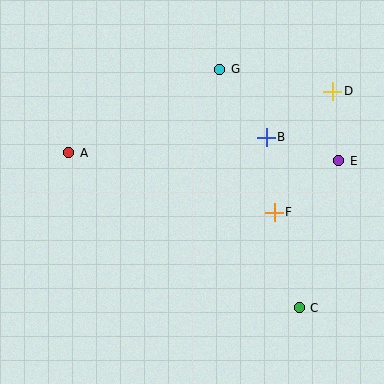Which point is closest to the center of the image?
Point F at (274, 212) is closest to the center.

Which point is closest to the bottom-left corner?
Point A is closest to the bottom-left corner.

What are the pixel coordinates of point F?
Point F is at (274, 212).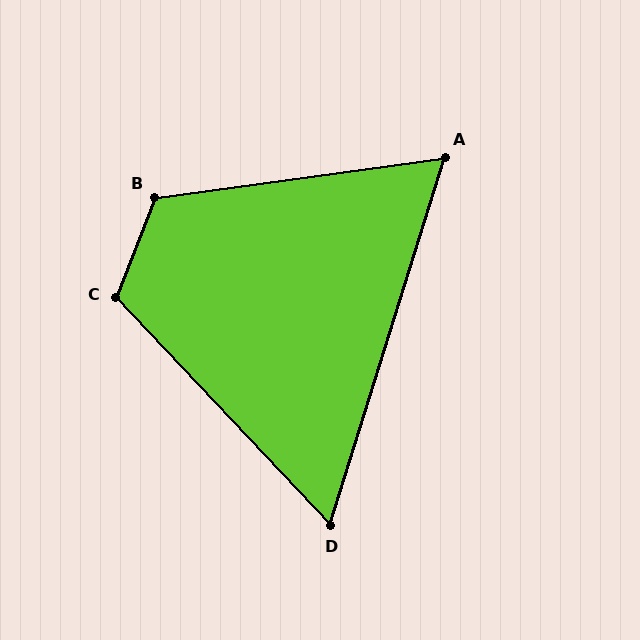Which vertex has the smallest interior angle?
D, at approximately 61 degrees.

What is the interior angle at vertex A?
Approximately 65 degrees (acute).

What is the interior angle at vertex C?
Approximately 115 degrees (obtuse).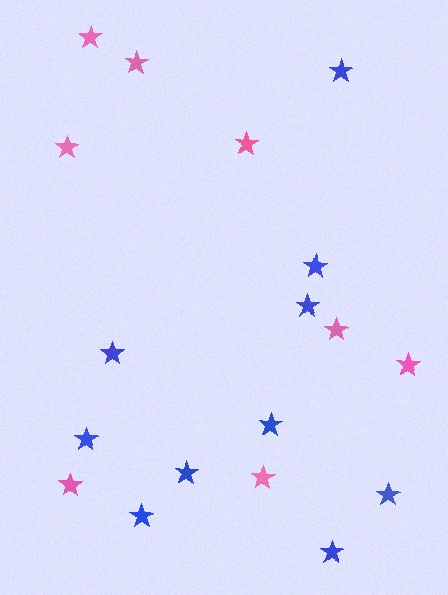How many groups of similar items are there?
There are 2 groups: one group of pink stars (8) and one group of blue stars (10).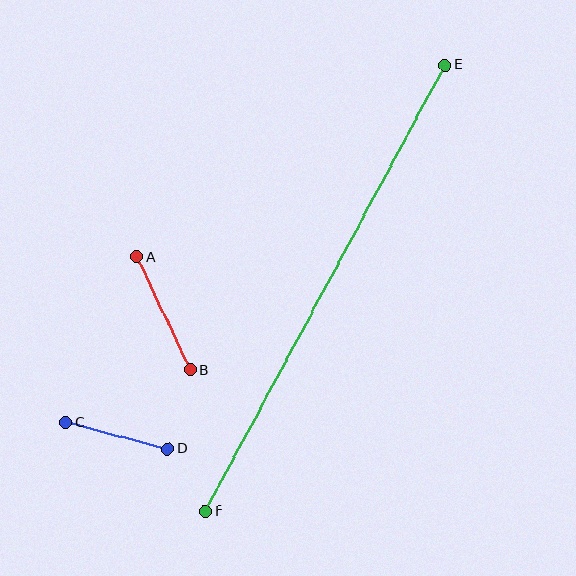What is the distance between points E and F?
The distance is approximately 506 pixels.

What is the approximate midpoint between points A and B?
The midpoint is at approximately (164, 313) pixels.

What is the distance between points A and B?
The distance is approximately 125 pixels.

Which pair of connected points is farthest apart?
Points E and F are farthest apart.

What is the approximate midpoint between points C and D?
The midpoint is at approximately (117, 436) pixels.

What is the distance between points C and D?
The distance is approximately 106 pixels.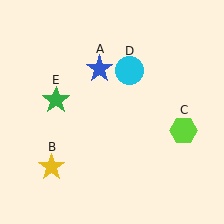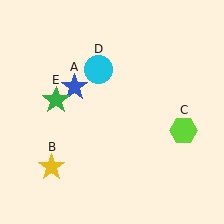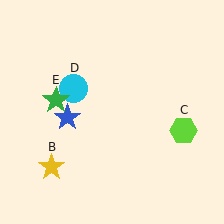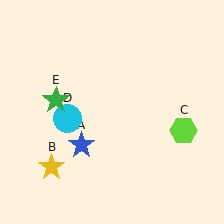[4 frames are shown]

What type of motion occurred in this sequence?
The blue star (object A), cyan circle (object D) rotated counterclockwise around the center of the scene.